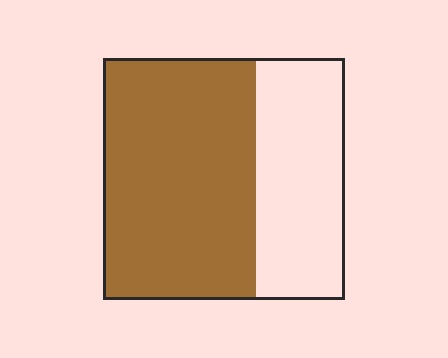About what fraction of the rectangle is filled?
About five eighths (5/8).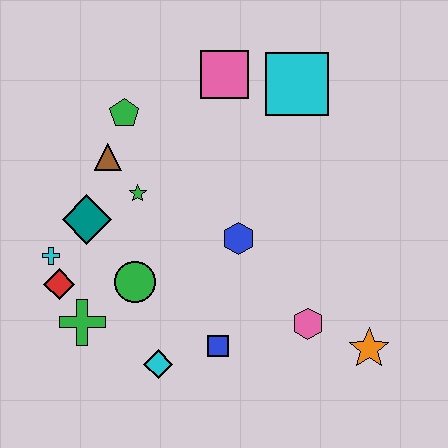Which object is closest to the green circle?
The green cross is closest to the green circle.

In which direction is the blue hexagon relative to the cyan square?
The blue hexagon is below the cyan square.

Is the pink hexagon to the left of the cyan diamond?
No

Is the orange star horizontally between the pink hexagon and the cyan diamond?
No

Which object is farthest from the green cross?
The cyan square is farthest from the green cross.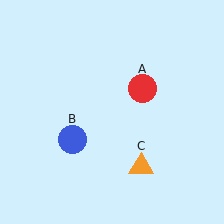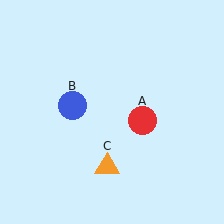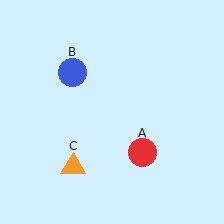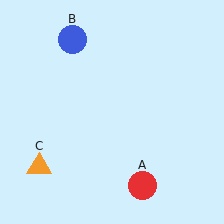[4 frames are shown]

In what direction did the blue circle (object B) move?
The blue circle (object B) moved up.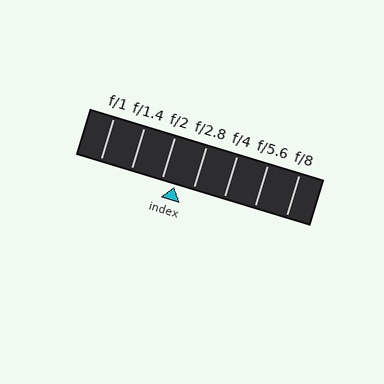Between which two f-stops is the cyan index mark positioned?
The index mark is between f/2 and f/2.8.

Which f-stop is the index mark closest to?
The index mark is closest to f/2.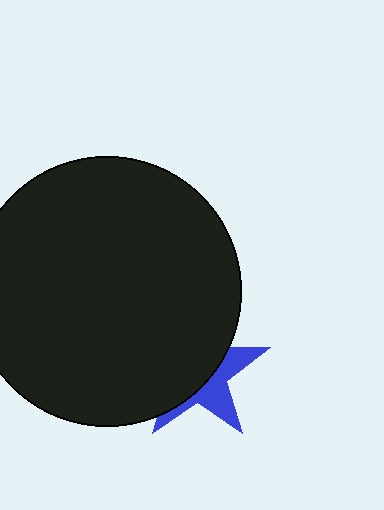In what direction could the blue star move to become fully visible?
The blue star could move toward the lower-right. That would shift it out from behind the black circle entirely.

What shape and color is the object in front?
The object in front is a black circle.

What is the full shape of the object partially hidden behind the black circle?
The partially hidden object is a blue star.